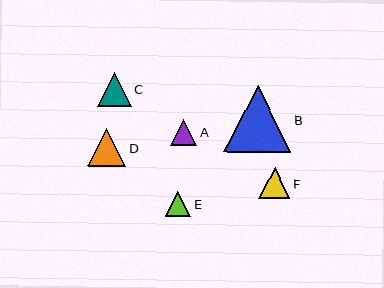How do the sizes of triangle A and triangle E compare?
Triangle A and triangle E are approximately the same size.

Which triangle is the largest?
Triangle B is the largest with a size of approximately 68 pixels.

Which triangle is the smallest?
Triangle E is the smallest with a size of approximately 25 pixels.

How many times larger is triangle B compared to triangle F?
Triangle B is approximately 2.1 times the size of triangle F.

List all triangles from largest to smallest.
From largest to smallest: B, D, C, F, A, E.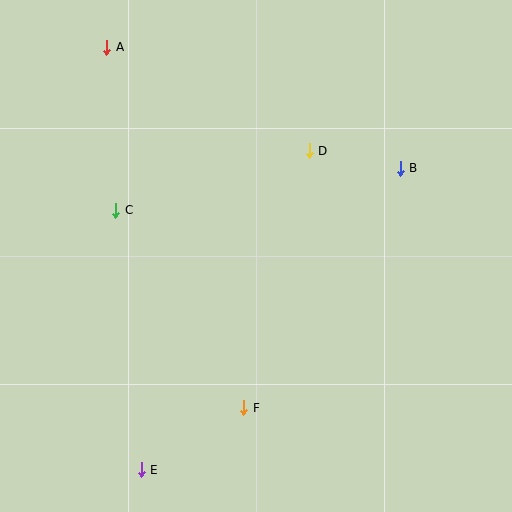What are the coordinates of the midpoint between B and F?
The midpoint between B and F is at (322, 288).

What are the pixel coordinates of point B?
Point B is at (400, 168).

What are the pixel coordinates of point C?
Point C is at (116, 210).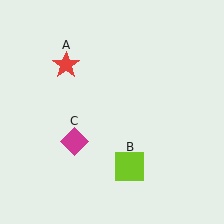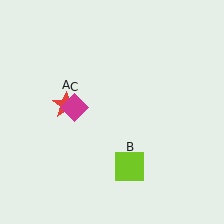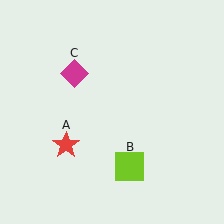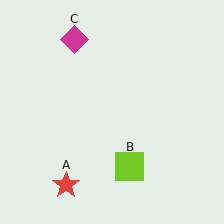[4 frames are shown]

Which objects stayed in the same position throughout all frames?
Lime square (object B) remained stationary.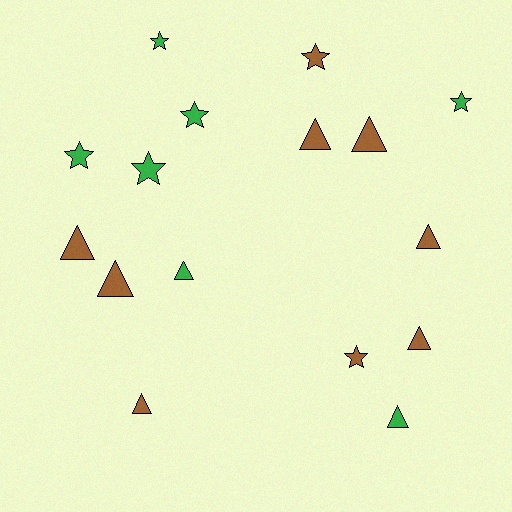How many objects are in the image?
There are 16 objects.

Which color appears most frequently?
Brown, with 9 objects.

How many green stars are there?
There are 5 green stars.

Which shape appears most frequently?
Triangle, with 9 objects.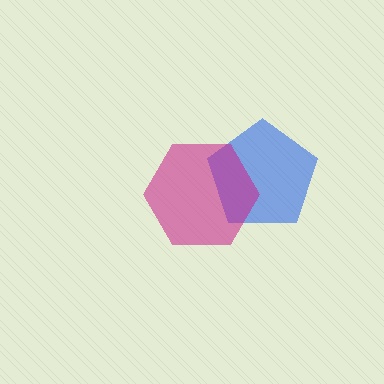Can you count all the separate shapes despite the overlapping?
Yes, there are 2 separate shapes.